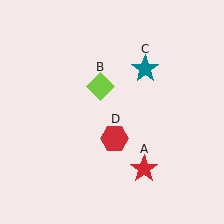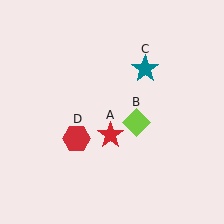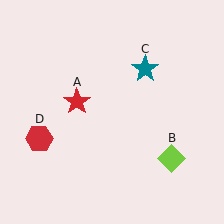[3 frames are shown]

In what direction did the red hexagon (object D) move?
The red hexagon (object D) moved left.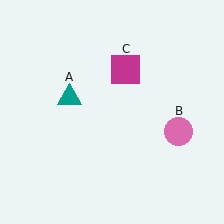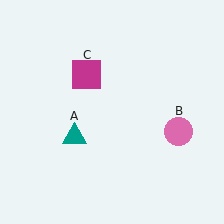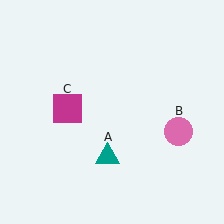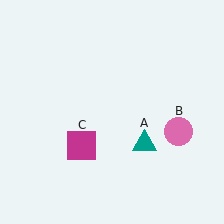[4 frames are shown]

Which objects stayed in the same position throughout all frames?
Pink circle (object B) remained stationary.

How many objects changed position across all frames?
2 objects changed position: teal triangle (object A), magenta square (object C).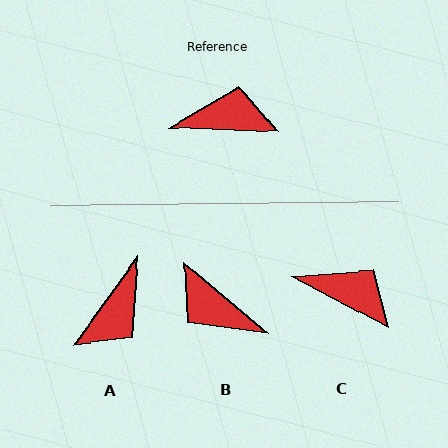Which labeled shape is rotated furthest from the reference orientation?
B, about 143 degrees away.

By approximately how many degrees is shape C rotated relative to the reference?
Approximately 26 degrees clockwise.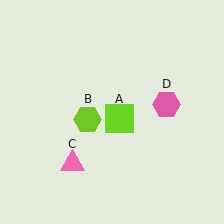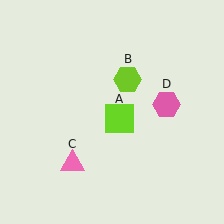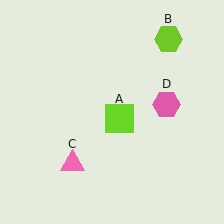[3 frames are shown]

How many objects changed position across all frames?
1 object changed position: lime hexagon (object B).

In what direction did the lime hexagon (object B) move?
The lime hexagon (object B) moved up and to the right.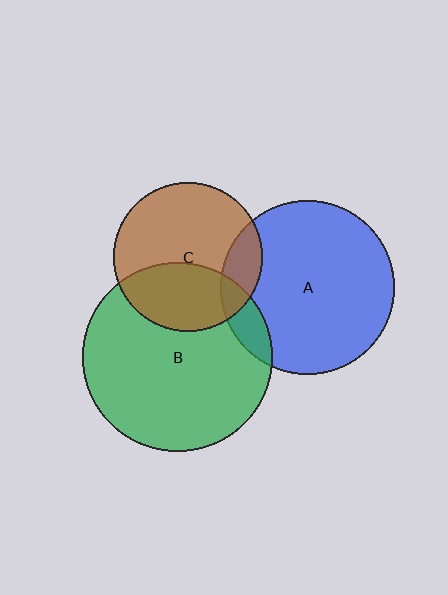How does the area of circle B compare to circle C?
Approximately 1.6 times.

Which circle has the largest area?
Circle B (green).